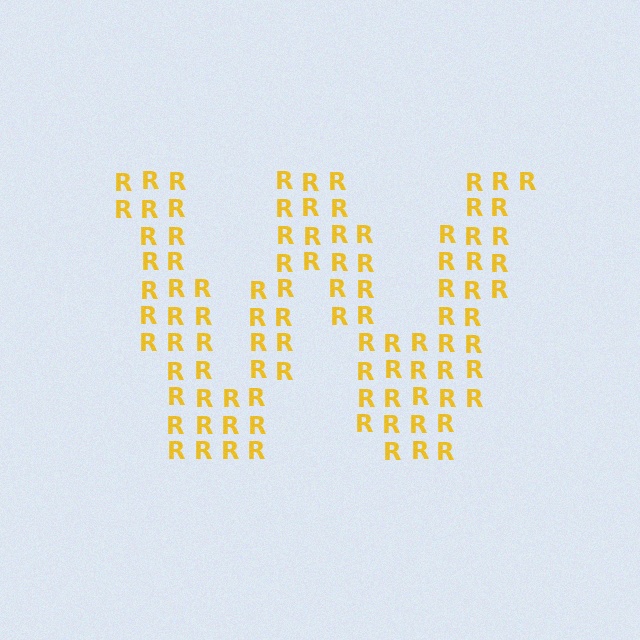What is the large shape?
The large shape is the letter W.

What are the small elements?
The small elements are letter R's.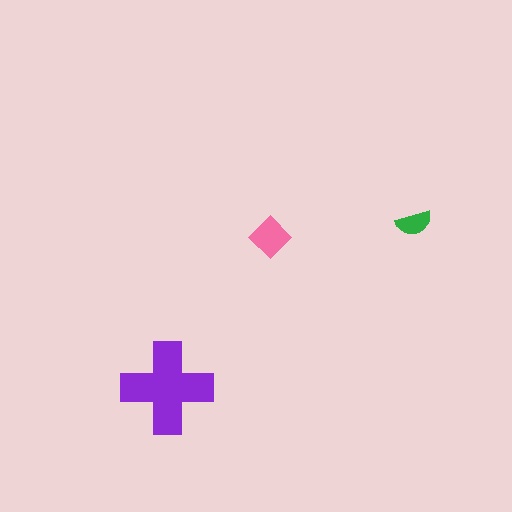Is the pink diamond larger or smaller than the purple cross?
Smaller.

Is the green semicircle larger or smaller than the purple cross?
Smaller.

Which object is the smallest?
The green semicircle.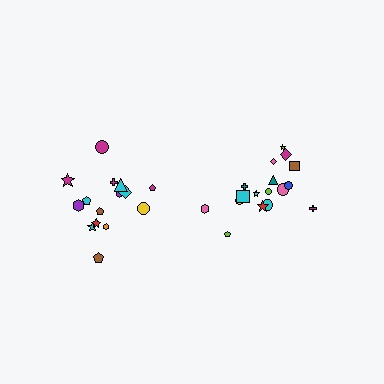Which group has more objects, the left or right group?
The right group.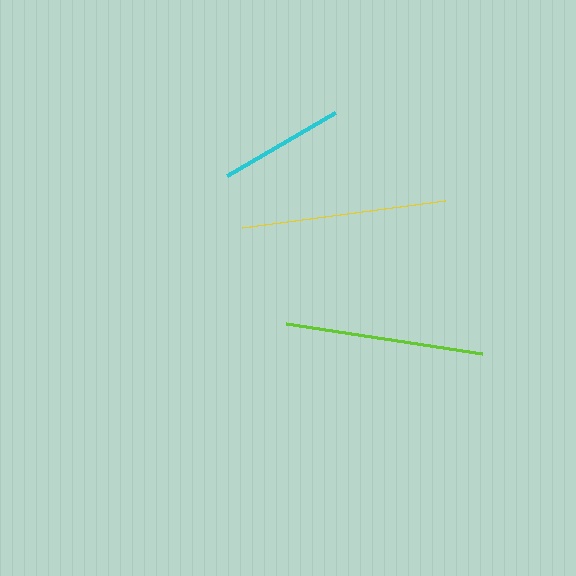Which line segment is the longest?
The yellow line is the longest at approximately 205 pixels.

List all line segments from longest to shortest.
From longest to shortest: yellow, lime, cyan.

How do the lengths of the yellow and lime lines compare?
The yellow and lime lines are approximately the same length.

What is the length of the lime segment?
The lime segment is approximately 198 pixels long.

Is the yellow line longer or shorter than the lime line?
The yellow line is longer than the lime line.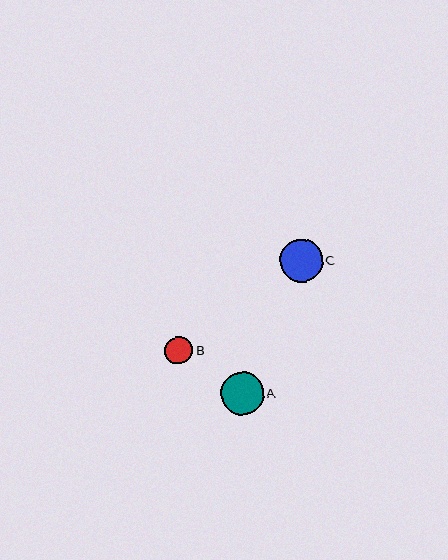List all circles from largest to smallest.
From largest to smallest: C, A, B.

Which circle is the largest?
Circle C is the largest with a size of approximately 43 pixels.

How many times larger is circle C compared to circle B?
Circle C is approximately 1.5 times the size of circle B.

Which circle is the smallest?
Circle B is the smallest with a size of approximately 28 pixels.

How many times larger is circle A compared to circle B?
Circle A is approximately 1.5 times the size of circle B.